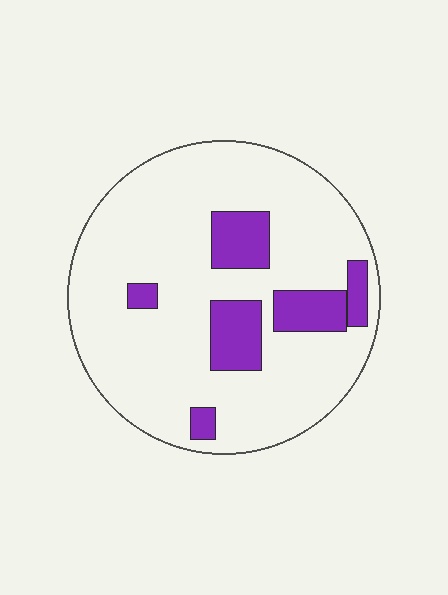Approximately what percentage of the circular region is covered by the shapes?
Approximately 15%.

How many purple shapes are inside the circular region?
6.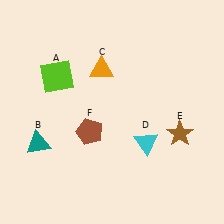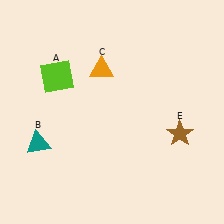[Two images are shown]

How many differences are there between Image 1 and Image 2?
There are 2 differences between the two images.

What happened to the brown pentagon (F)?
The brown pentagon (F) was removed in Image 2. It was in the bottom-left area of Image 1.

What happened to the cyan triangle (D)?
The cyan triangle (D) was removed in Image 2. It was in the bottom-right area of Image 1.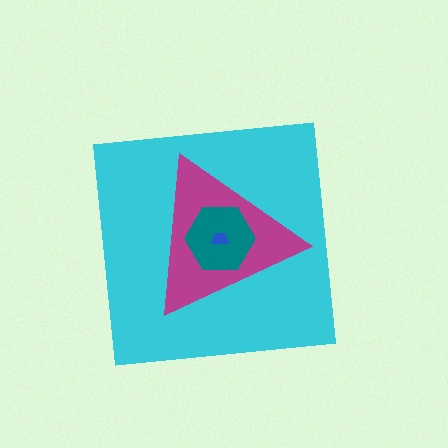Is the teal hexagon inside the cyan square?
Yes.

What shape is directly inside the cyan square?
The magenta triangle.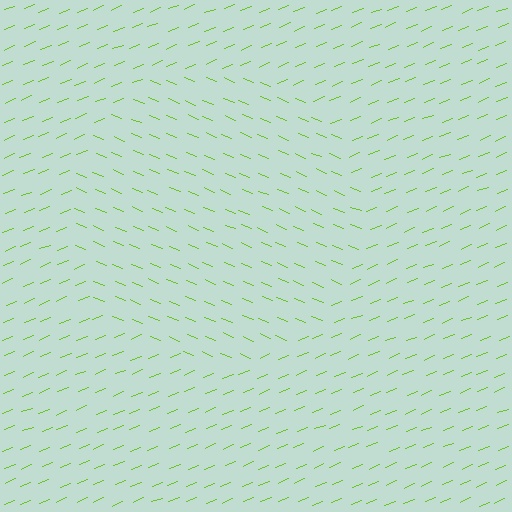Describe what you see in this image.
The image is filled with small lime line segments. A circle region in the image has lines oriented differently from the surrounding lines, creating a visible texture boundary.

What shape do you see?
I see a circle.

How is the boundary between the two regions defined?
The boundary is defined purely by a change in line orientation (approximately 45 degrees difference). All lines are the same color and thickness.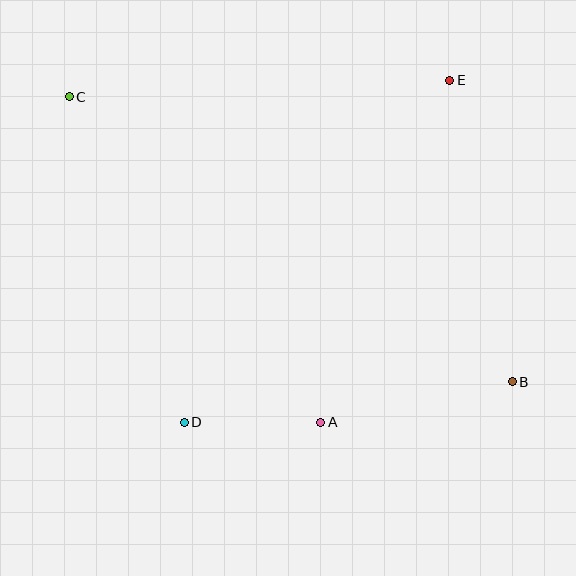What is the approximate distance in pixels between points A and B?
The distance between A and B is approximately 196 pixels.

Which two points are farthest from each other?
Points B and C are farthest from each other.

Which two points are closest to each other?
Points A and D are closest to each other.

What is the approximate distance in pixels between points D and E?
The distance between D and E is approximately 433 pixels.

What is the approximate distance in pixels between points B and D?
The distance between B and D is approximately 331 pixels.